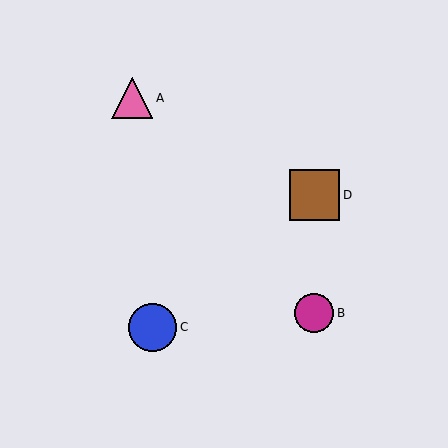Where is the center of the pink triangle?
The center of the pink triangle is at (132, 98).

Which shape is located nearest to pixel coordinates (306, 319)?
The magenta circle (labeled B) at (314, 313) is nearest to that location.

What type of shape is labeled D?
Shape D is a brown square.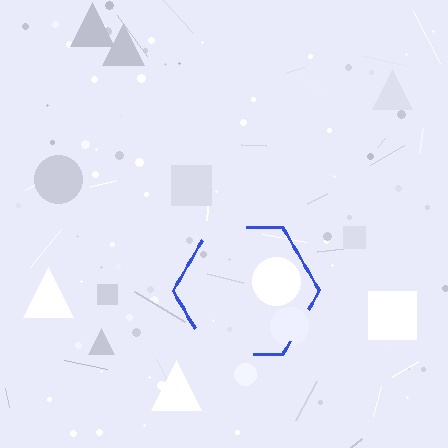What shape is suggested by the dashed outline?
The dashed outline suggests a hexagon.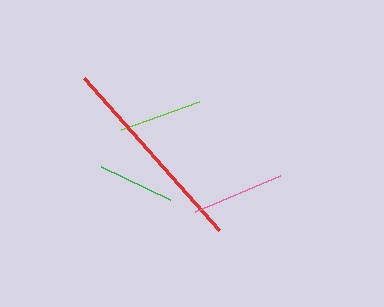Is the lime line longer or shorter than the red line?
The red line is longer than the lime line.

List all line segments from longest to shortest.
From longest to shortest: red, pink, lime, green.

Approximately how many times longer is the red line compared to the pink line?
The red line is approximately 2.2 times the length of the pink line.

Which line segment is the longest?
The red line is the longest at approximately 203 pixels.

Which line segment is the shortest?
The green line is the shortest at approximately 76 pixels.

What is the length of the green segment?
The green segment is approximately 76 pixels long.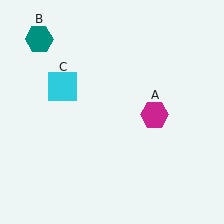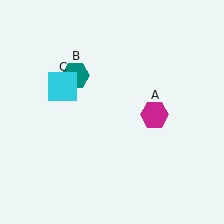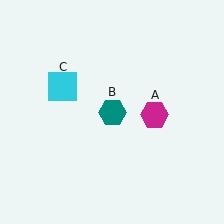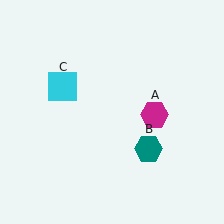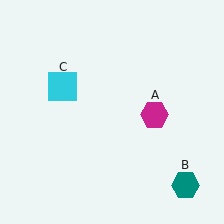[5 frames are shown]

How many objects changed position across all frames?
1 object changed position: teal hexagon (object B).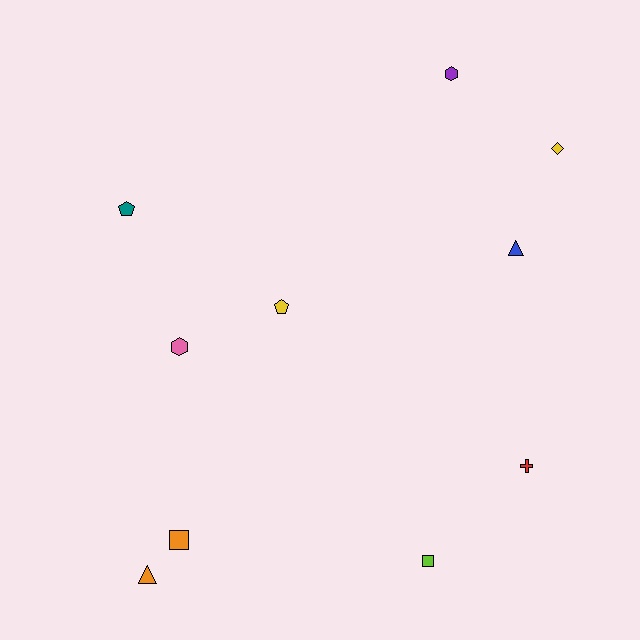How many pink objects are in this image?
There is 1 pink object.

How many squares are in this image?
There are 2 squares.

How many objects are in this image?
There are 10 objects.